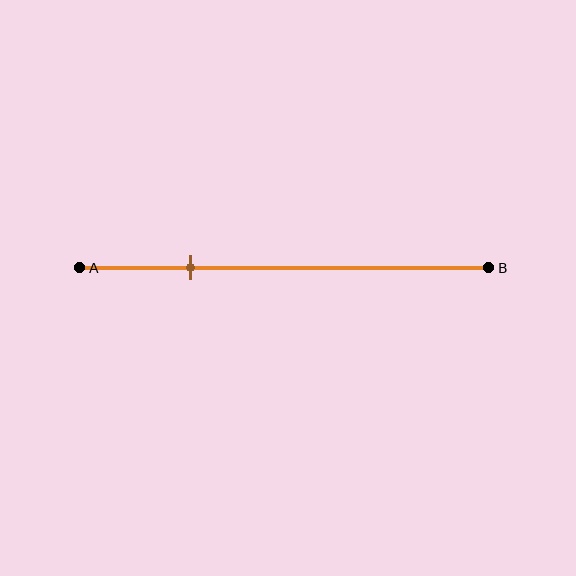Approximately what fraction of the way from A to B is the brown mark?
The brown mark is approximately 25% of the way from A to B.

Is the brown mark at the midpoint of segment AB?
No, the mark is at about 25% from A, not at the 50% midpoint.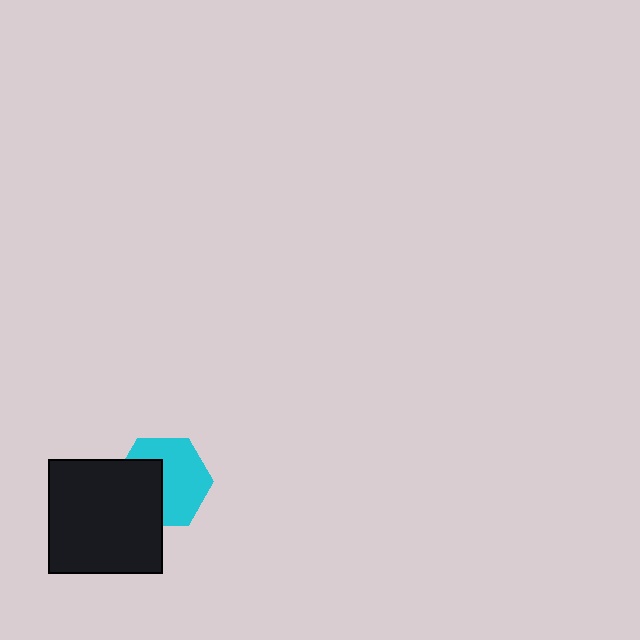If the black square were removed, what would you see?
You would see the complete cyan hexagon.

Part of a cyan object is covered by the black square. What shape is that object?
It is a hexagon.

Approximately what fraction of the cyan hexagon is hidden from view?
Roughly 40% of the cyan hexagon is hidden behind the black square.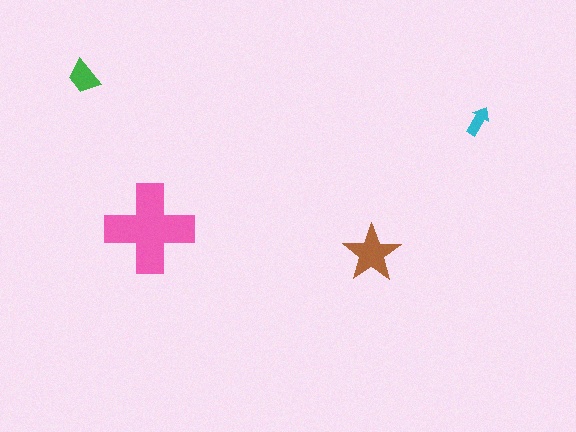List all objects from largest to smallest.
The pink cross, the brown star, the green trapezoid, the cyan arrow.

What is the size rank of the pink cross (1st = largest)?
1st.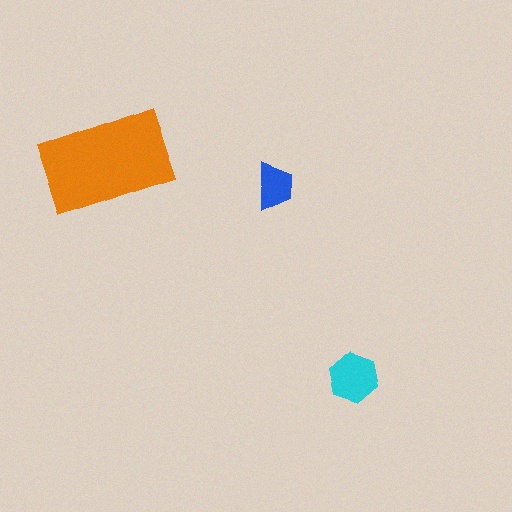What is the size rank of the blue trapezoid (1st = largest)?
3rd.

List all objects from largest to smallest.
The orange rectangle, the cyan hexagon, the blue trapezoid.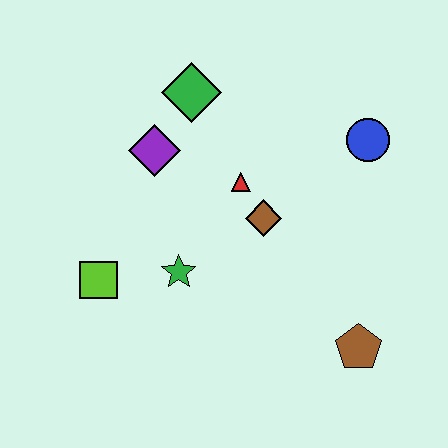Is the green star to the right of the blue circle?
No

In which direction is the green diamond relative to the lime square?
The green diamond is above the lime square.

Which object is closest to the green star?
The lime square is closest to the green star.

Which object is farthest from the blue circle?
The lime square is farthest from the blue circle.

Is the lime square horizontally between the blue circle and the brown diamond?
No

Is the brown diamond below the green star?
No